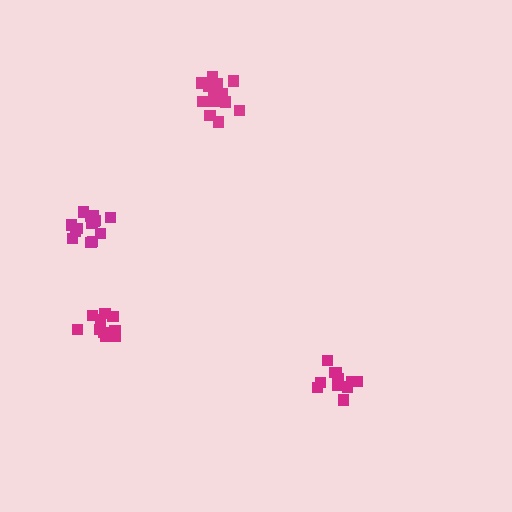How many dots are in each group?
Group 1: 12 dots, Group 2: 18 dots, Group 3: 13 dots, Group 4: 14 dots (57 total).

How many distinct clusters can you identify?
There are 4 distinct clusters.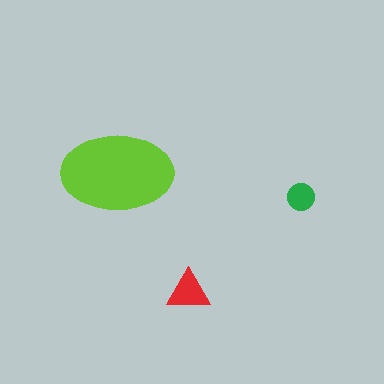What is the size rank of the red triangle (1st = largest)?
2nd.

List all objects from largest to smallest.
The lime ellipse, the red triangle, the green circle.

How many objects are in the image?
There are 3 objects in the image.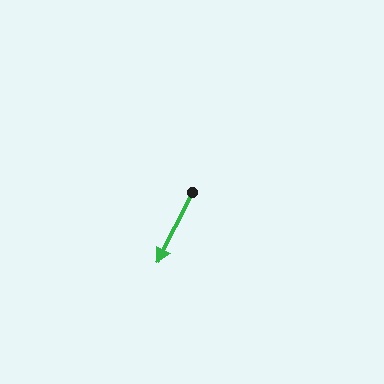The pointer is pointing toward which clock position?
Roughly 7 o'clock.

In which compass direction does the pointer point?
Southwest.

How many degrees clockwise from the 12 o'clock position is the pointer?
Approximately 206 degrees.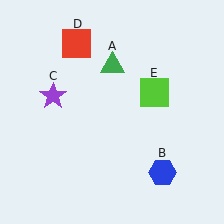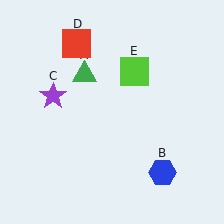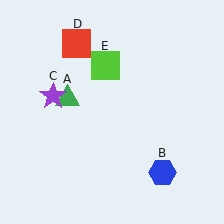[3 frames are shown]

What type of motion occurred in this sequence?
The green triangle (object A), lime square (object E) rotated counterclockwise around the center of the scene.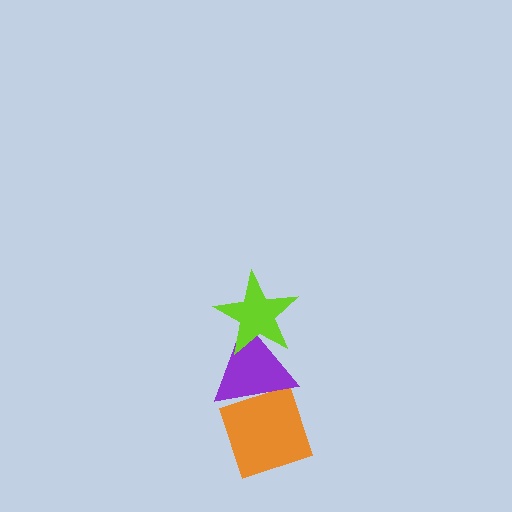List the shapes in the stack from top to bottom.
From top to bottom: the lime star, the purple triangle, the orange diamond.